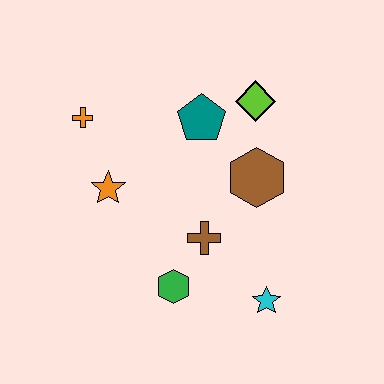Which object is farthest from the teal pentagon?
The cyan star is farthest from the teal pentagon.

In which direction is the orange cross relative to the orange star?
The orange cross is above the orange star.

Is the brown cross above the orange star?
No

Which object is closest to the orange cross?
The orange star is closest to the orange cross.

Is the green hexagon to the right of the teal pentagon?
No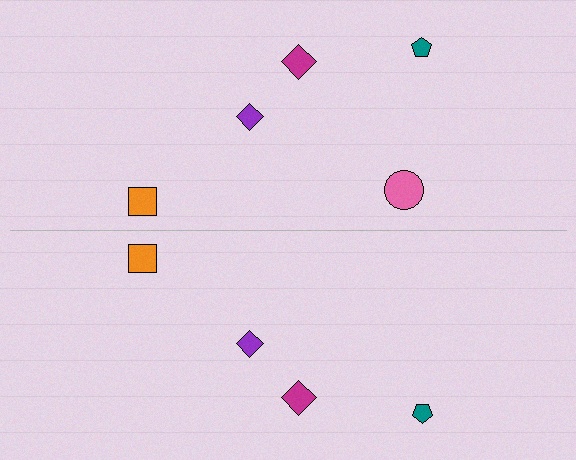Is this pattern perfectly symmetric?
No, the pattern is not perfectly symmetric. A pink circle is missing from the bottom side.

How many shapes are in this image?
There are 9 shapes in this image.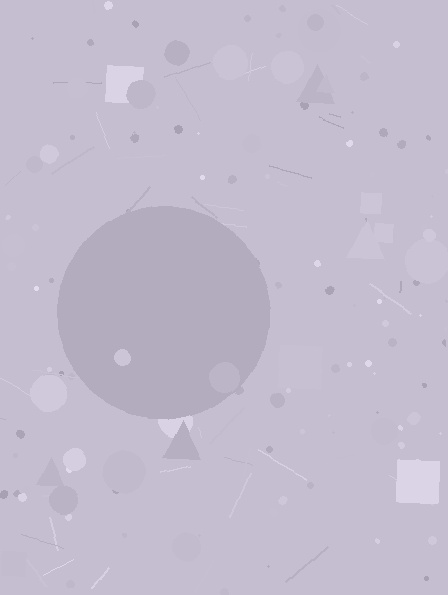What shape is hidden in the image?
A circle is hidden in the image.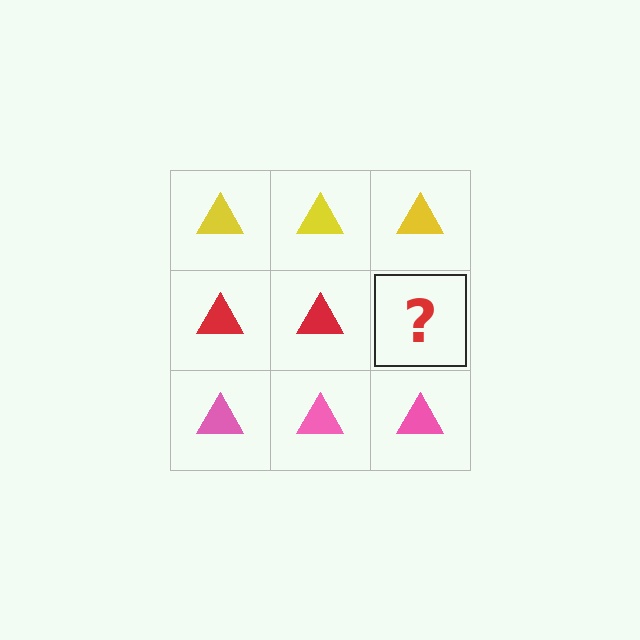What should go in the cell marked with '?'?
The missing cell should contain a red triangle.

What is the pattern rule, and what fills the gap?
The rule is that each row has a consistent color. The gap should be filled with a red triangle.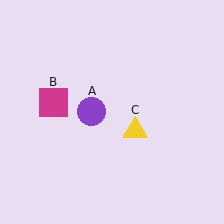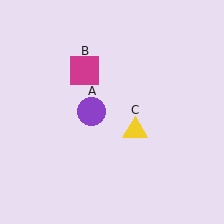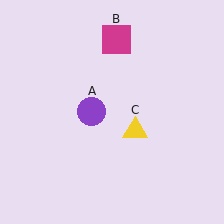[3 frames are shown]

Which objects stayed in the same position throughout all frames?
Purple circle (object A) and yellow triangle (object C) remained stationary.